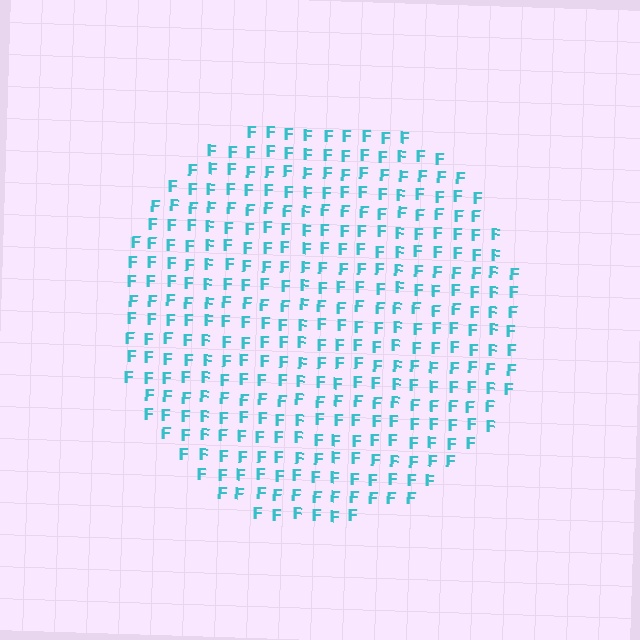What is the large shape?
The large shape is a circle.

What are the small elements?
The small elements are letter F's.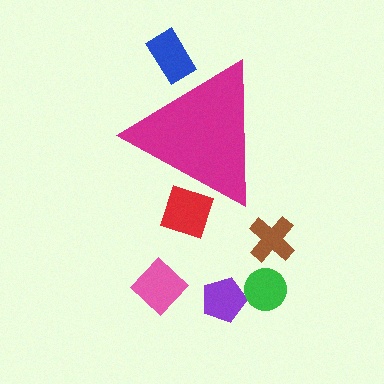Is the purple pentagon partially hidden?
No, the purple pentagon is fully visible.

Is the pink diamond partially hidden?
No, the pink diamond is fully visible.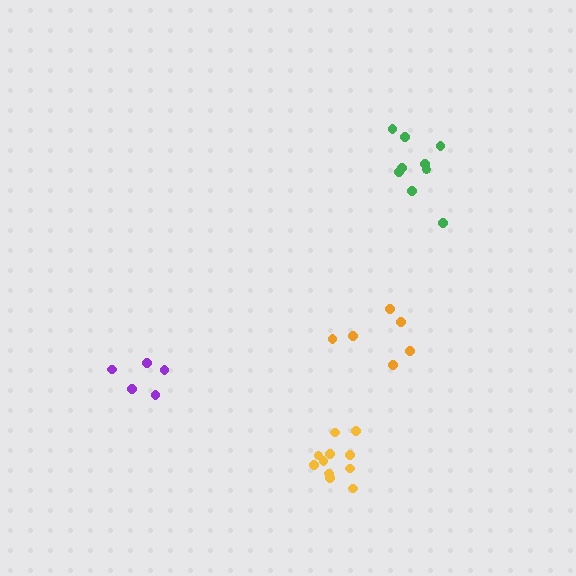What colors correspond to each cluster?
The clusters are colored: green, purple, orange, yellow.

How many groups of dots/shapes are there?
There are 4 groups.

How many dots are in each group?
Group 1: 9 dots, Group 2: 5 dots, Group 3: 6 dots, Group 4: 11 dots (31 total).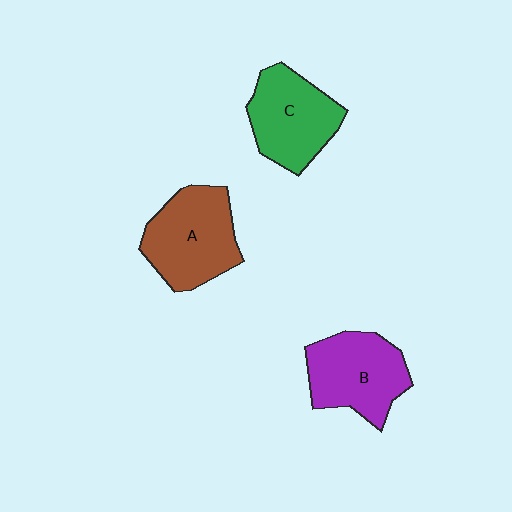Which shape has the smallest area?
Shape C (green).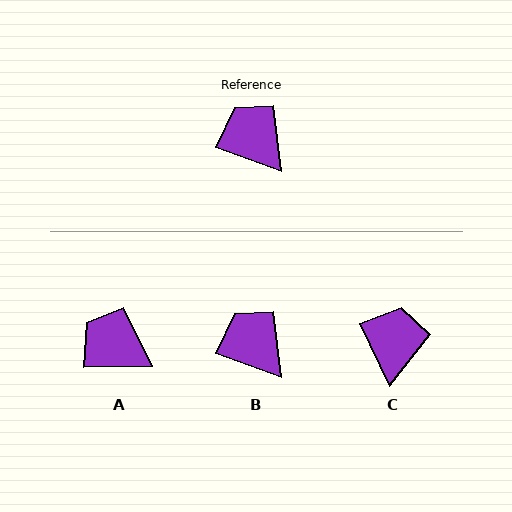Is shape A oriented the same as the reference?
No, it is off by about 20 degrees.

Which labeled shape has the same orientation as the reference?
B.